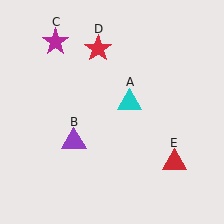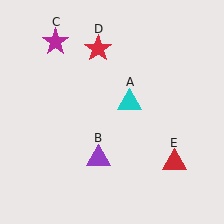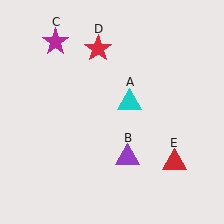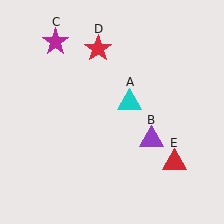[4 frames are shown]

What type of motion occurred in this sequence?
The purple triangle (object B) rotated counterclockwise around the center of the scene.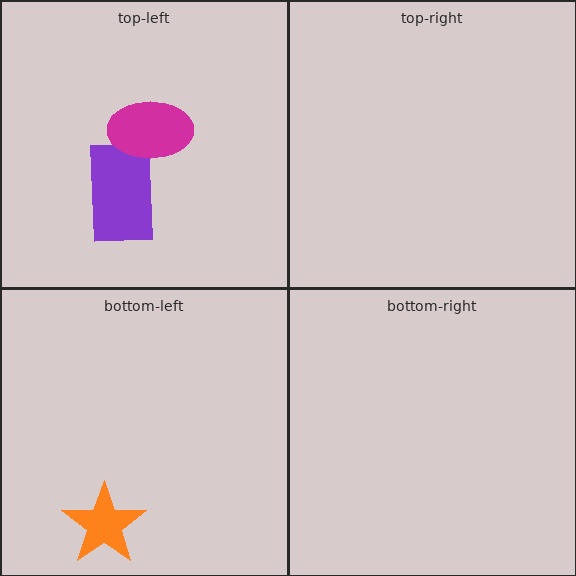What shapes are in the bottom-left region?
The orange star.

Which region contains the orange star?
The bottom-left region.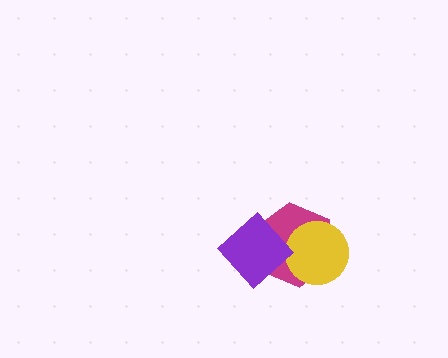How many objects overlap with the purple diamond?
2 objects overlap with the purple diamond.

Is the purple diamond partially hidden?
No, no other shape covers it.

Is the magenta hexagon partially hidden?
Yes, it is partially covered by another shape.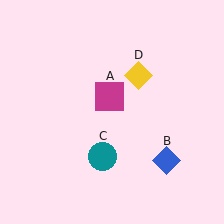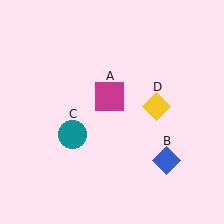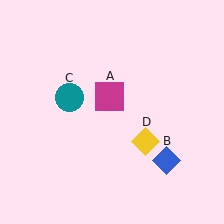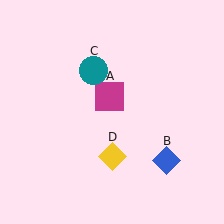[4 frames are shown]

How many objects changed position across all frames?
2 objects changed position: teal circle (object C), yellow diamond (object D).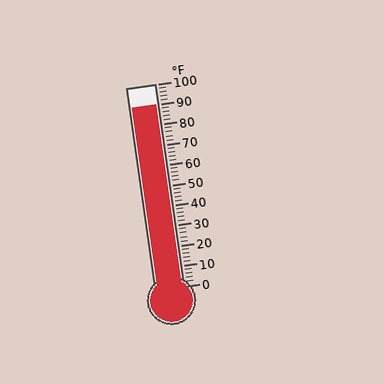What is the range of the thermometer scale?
The thermometer scale ranges from 0°F to 100°F.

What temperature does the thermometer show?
The thermometer shows approximately 90°F.